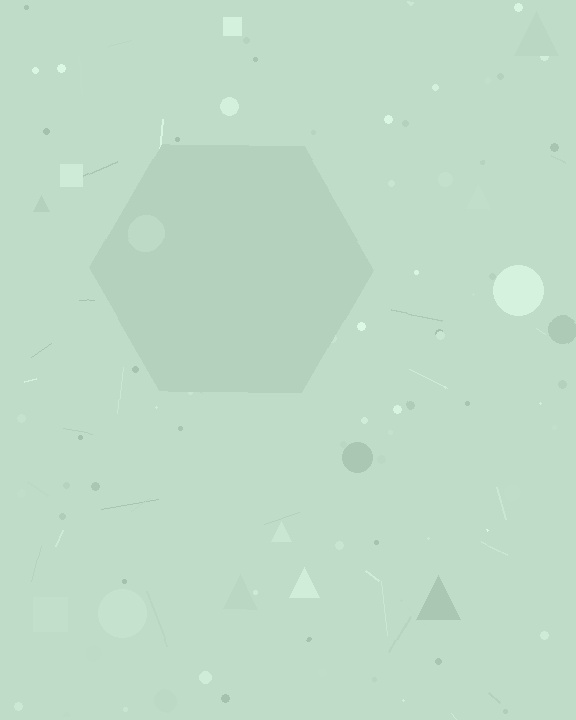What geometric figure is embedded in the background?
A hexagon is embedded in the background.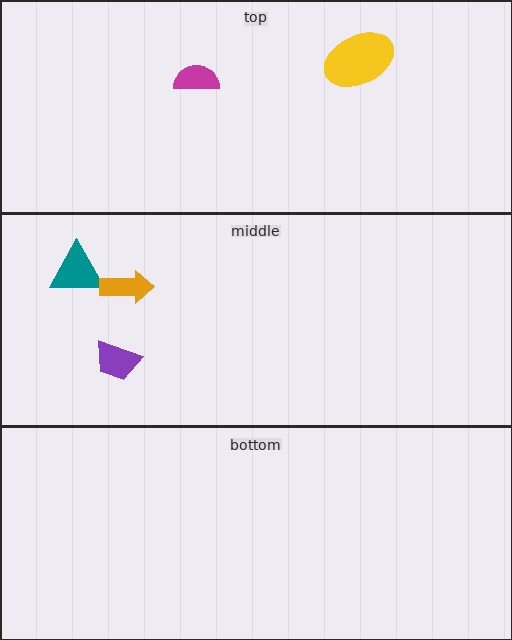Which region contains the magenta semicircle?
The top region.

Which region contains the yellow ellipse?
The top region.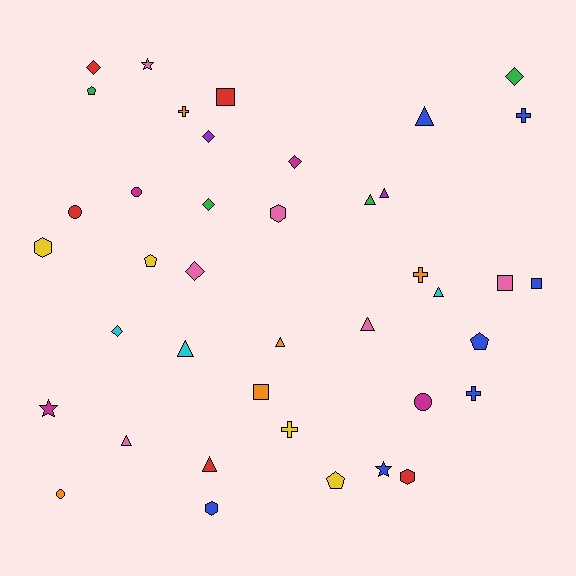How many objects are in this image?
There are 40 objects.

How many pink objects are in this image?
There are 6 pink objects.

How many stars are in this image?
There are 3 stars.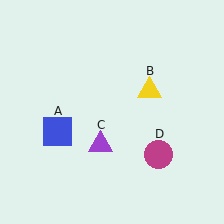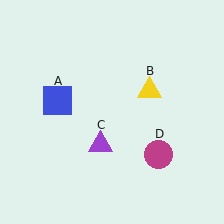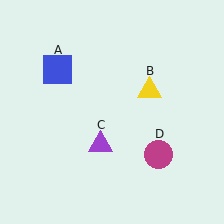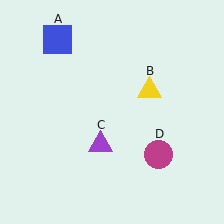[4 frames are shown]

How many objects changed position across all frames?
1 object changed position: blue square (object A).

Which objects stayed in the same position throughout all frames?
Yellow triangle (object B) and purple triangle (object C) and magenta circle (object D) remained stationary.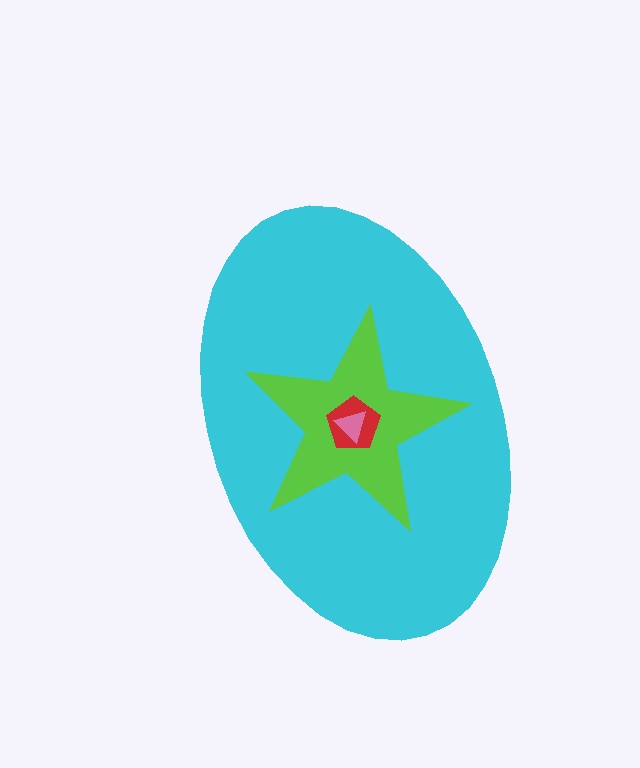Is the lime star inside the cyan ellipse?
Yes.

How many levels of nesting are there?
4.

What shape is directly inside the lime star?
The red pentagon.